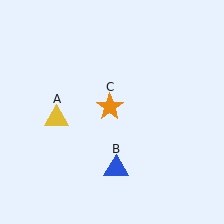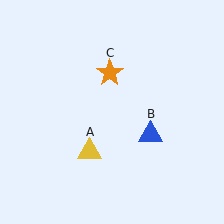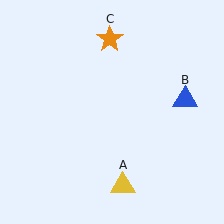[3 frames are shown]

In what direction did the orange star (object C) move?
The orange star (object C) moved up.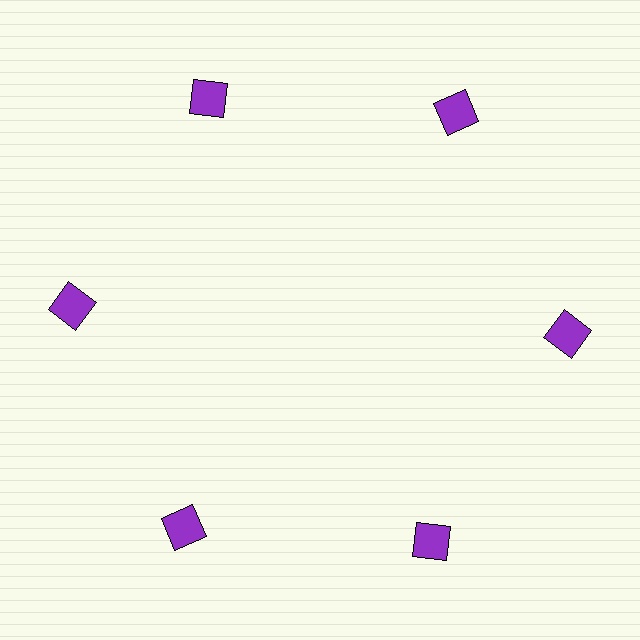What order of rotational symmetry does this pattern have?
This pattern has 6-fold rotational symmetry.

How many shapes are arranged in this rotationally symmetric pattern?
There are 6 shapes, arranged in 6 groups of 1.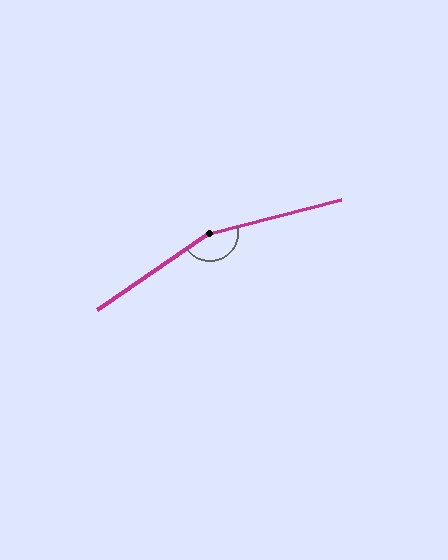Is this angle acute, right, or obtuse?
It is obtuse.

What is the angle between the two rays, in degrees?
Approximately 160 degrees.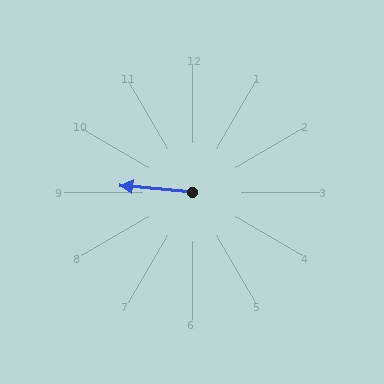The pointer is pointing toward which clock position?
Roughly 9 o'clock.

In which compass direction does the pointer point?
West.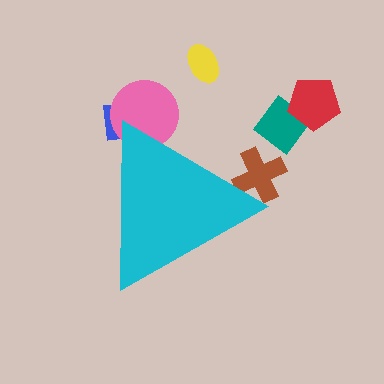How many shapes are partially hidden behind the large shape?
3 shapes are partially hidden.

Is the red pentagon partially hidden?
No, the red pentagon is fully visible.